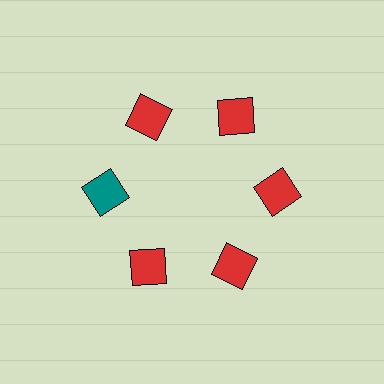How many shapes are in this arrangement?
There are 6 shapes arranged in a ring pattern.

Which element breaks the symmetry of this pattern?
The teal square at roughly the 9 o'clock position breaks the symmetry. All other shapes are red squares.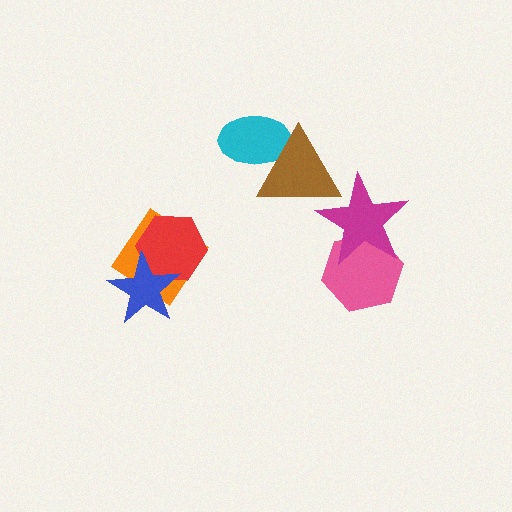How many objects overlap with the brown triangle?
2 objects overlap with the brown triangle.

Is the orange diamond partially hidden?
Yes, it is partially covered by another shape.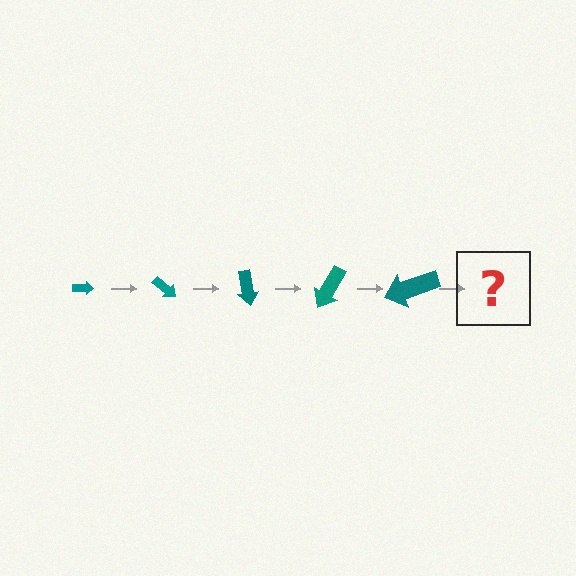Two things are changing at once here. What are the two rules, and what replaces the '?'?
The two rules are that the arrow grows larger each step and it rotates 40 degrees each step. The '?' should be an arrow, larger than the previous one and rotated 200 degrees from the start.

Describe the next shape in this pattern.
It should be an arrow, larger than the previous one and rotated 200 degrees from the start.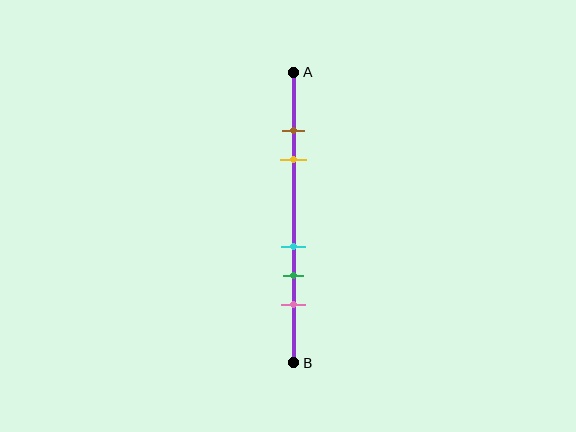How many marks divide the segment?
There are 5 marks dividing the segment.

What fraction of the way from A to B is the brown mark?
The brown mark is approximately 20% (0.2) of the way from A to B.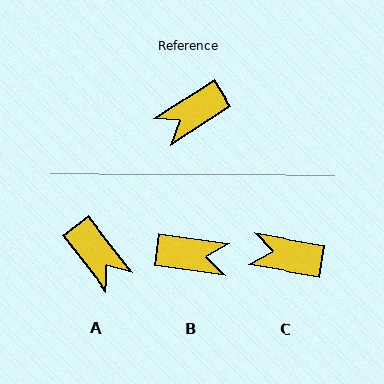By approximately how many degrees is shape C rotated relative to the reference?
Approximately 43 degrees clockwise.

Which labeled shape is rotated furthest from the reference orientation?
B, about 139 degrees away.